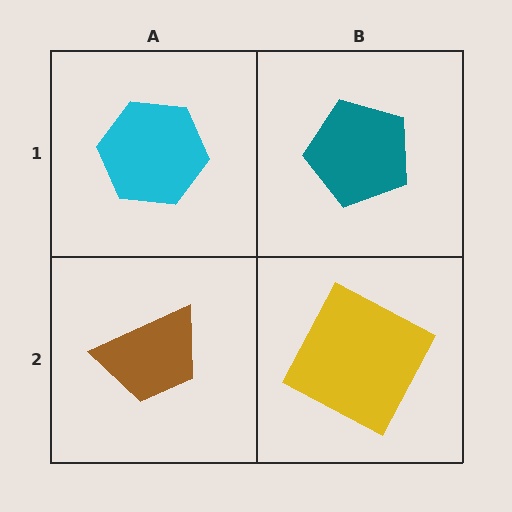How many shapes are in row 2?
2 shapes.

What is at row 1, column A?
A cyan hexagon.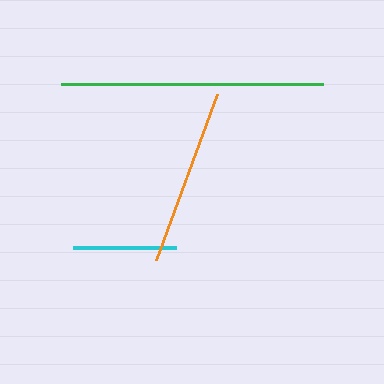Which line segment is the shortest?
The cyan line is the shortest at approximately 102 pixels.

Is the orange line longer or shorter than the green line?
The green line is longer than the orange line.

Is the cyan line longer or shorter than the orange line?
The orange line is longer than the cyan line.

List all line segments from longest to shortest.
From longest to shortest: green, orange, cyan.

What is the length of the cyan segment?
The cyan segment is approximately 102 pixels long.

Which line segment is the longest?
The green line is the longest at approximately 263 pixels.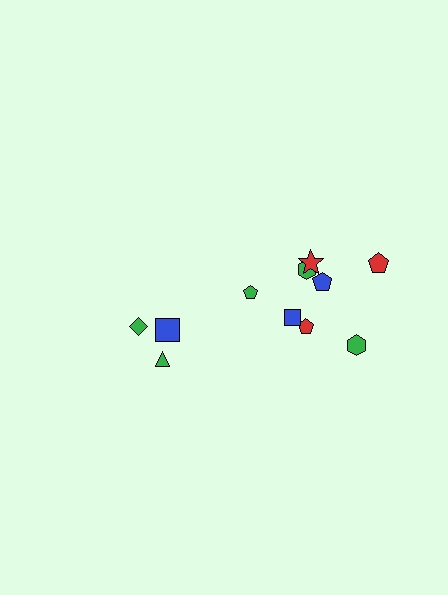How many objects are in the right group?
There are 8 objects.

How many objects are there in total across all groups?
There are 11 objects.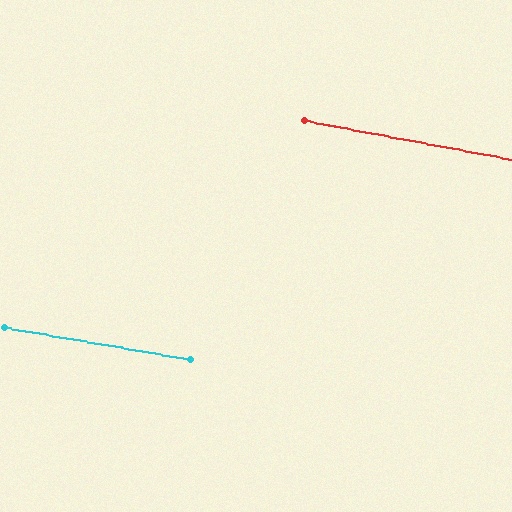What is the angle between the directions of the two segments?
Approximately 1 degree.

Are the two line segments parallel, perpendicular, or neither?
Parallel — their directions differ by only 1.1°.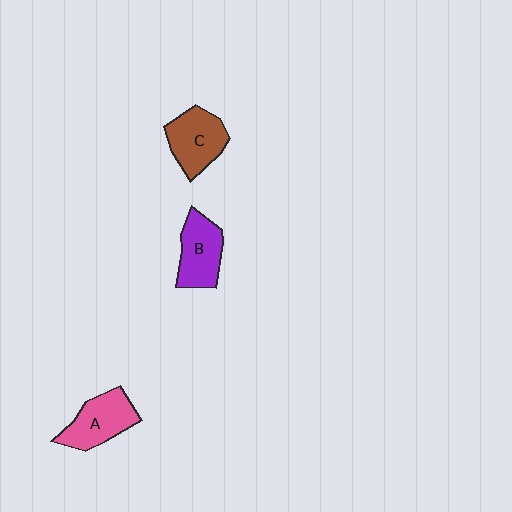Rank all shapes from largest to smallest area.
From largest to smallest: C (brown), A (pink), B (purple).